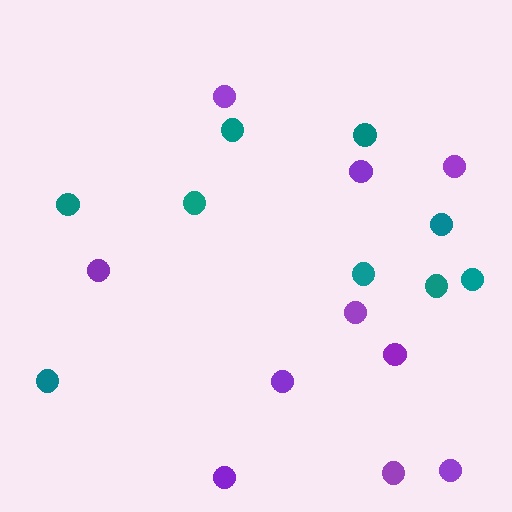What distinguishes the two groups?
There are 2 groups: one group of purple circles (10) and one group of teal circles (9).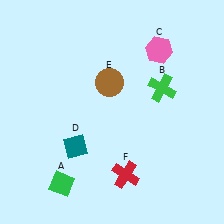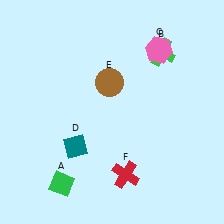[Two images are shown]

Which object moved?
The green cross (B) moved up.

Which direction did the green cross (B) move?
The green cross (B) moved up.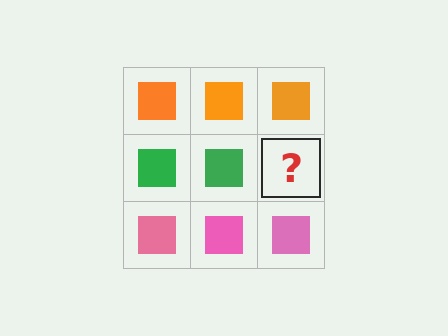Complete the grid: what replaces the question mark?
The question mark should be replaced with a green square.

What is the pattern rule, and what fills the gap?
The rule is that each row has a consistent color. The gap should be filled with a green square.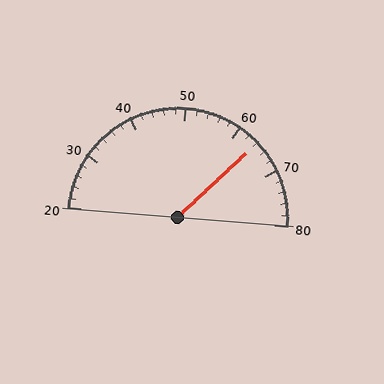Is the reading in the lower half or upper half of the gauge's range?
The reading is in the upper half of the range (20 to 80).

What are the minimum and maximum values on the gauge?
The gauge ranges from 20 to 80.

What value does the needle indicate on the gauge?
The needle indicates approximately 64.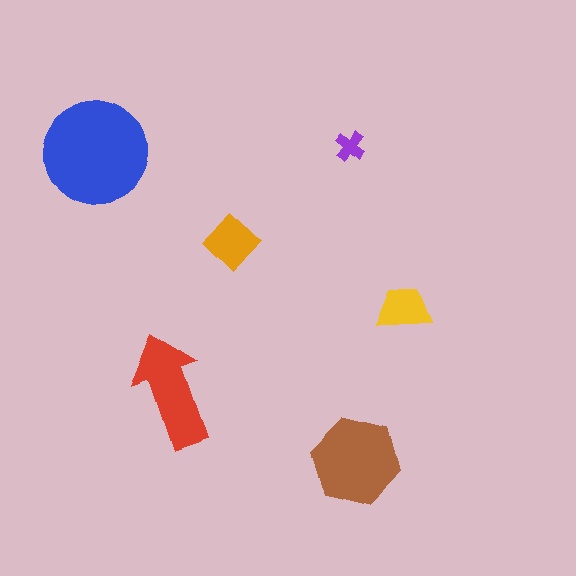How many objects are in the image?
There are 6 objects in the image.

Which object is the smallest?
The purple cross.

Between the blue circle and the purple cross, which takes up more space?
The blue circle.